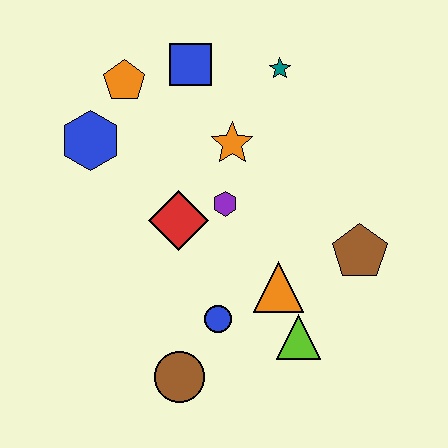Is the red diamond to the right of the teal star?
No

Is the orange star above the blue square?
No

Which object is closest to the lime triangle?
The orange triangle is closest to the lime triangle.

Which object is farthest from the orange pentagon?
The lime triangle is farthest from the orange pentagon.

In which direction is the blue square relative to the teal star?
The blue square is to the left of the teal star.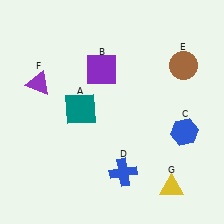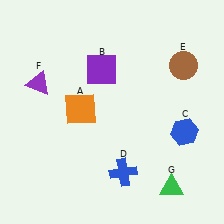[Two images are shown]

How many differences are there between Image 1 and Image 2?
There are 2 differences between the two images.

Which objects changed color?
A changed from teal to orange. G changed from yellow to green.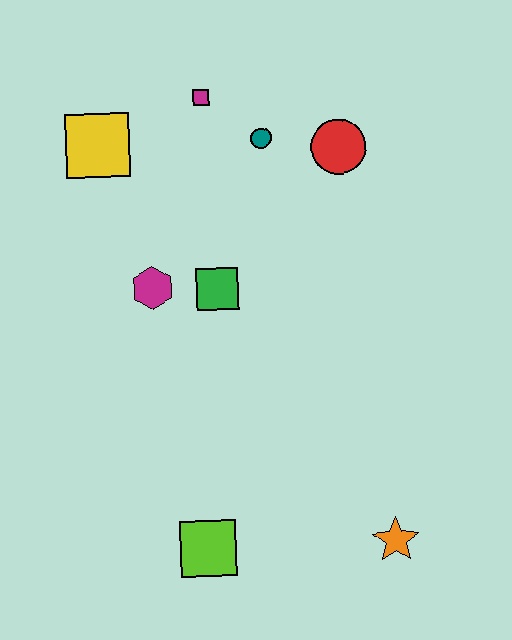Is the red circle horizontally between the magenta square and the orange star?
Yes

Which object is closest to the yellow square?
The magenta square is closest to the yellow square.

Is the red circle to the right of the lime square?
Yes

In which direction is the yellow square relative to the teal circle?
The yellow square is to the left of the teal circle.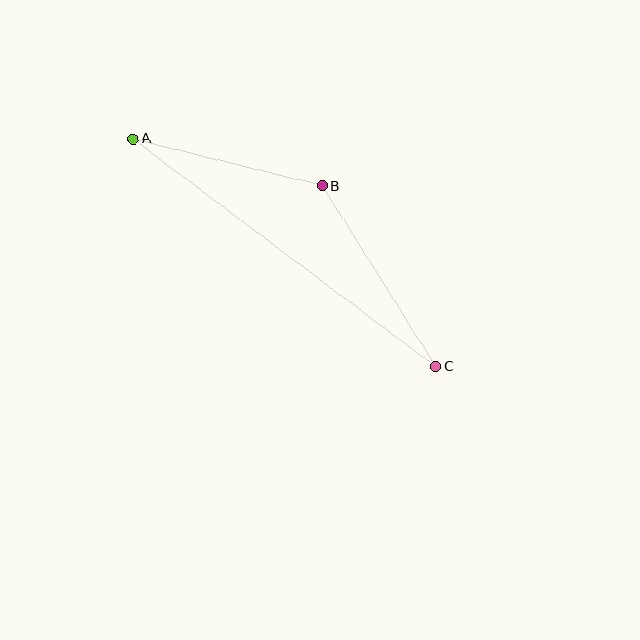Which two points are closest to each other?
Points A and B are closest to each other.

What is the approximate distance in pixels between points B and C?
The distance between B and C is approximately 214 pixels.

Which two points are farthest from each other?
Points A and C are farthest from each other.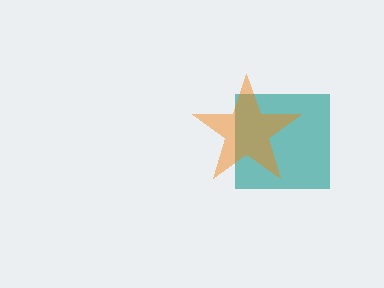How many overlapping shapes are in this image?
There are 2 overlapping shapes in the image.